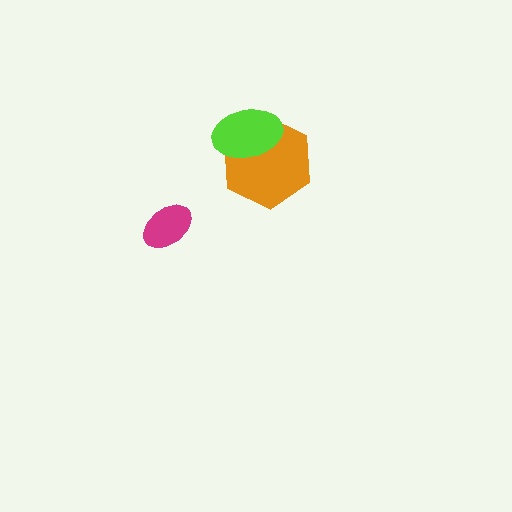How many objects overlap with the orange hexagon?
1 object overlaps with the orange hexagon.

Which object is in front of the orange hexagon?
The lime ellipse is in front of the orange hexagon.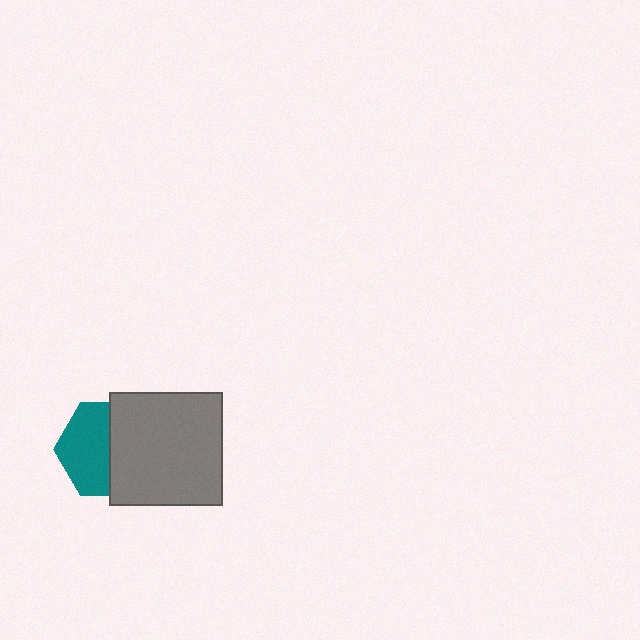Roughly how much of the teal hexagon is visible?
About half of it is visible (roughly 52%).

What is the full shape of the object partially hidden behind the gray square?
The partially hidden object is a teal hexagon.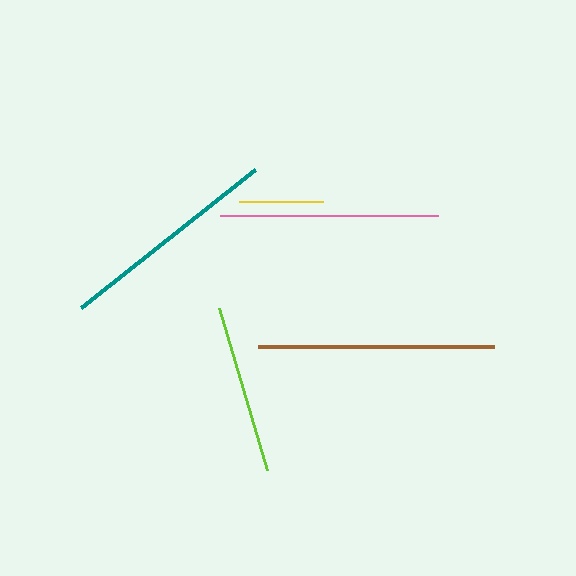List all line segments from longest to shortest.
From longest to shortest: brown, teal, pink, lime, yellow.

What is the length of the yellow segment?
The yellow segment is approximately 84 pixels long.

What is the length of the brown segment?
The brown segment is approximately 236 pixels long.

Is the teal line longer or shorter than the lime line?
The teal line is longer than the lime line.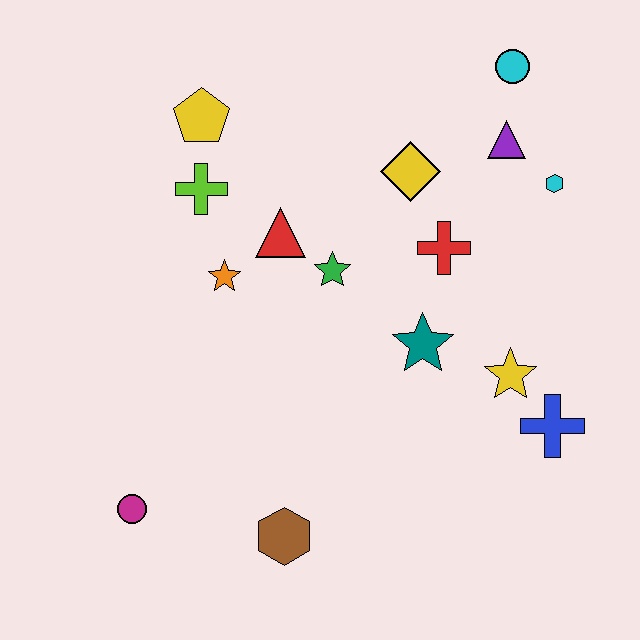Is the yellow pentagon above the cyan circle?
No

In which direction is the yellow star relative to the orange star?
The yellow star is to the right of the orange star.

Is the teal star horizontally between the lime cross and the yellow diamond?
No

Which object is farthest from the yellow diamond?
The magenta circle is farthest from the yellow diamond.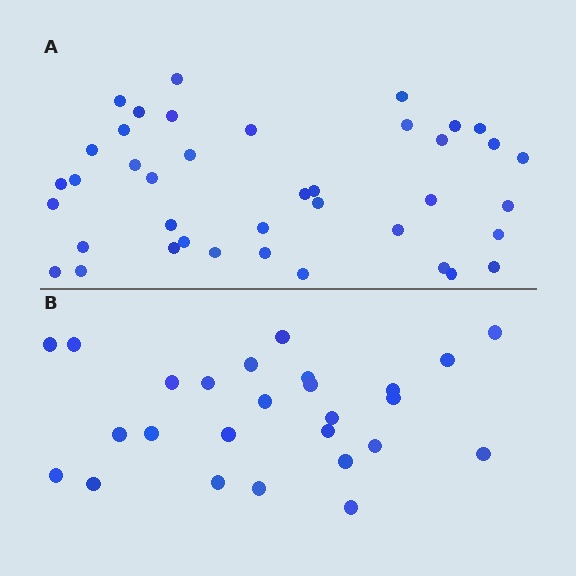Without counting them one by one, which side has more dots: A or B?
Region A (the top region) has more dots.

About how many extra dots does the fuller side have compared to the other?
Region A has approximately 15 more dots than region B.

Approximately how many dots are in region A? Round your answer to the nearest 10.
About 40 dots.